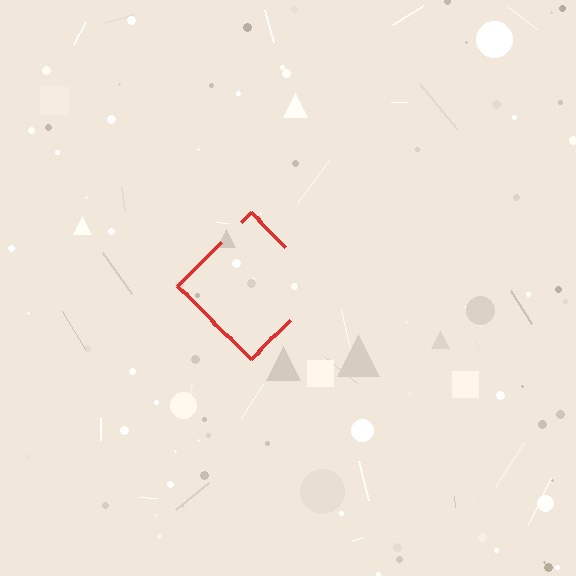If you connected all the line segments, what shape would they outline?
They would outline a diamond.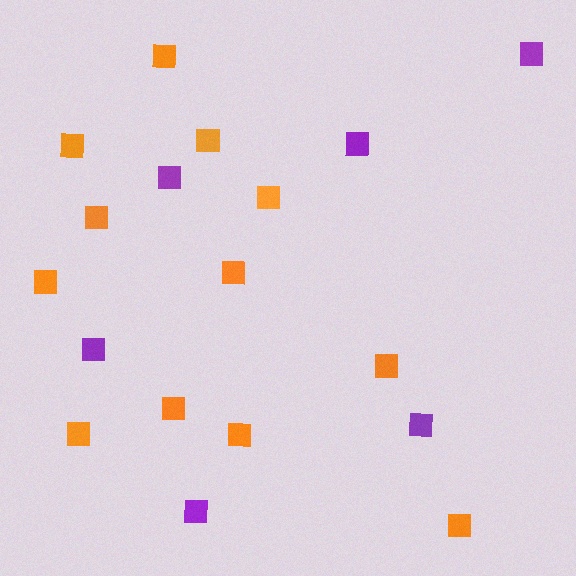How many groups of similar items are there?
There are 2 groups: one group of orange squares (12) and one group of purple squares (6).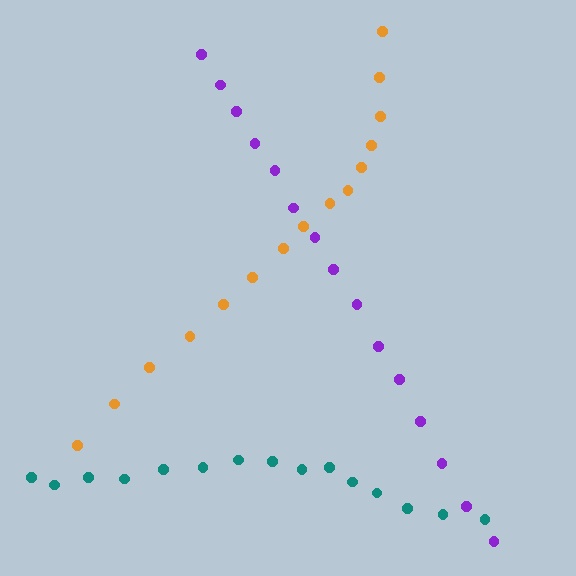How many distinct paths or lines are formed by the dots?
There are 3 distinct paths.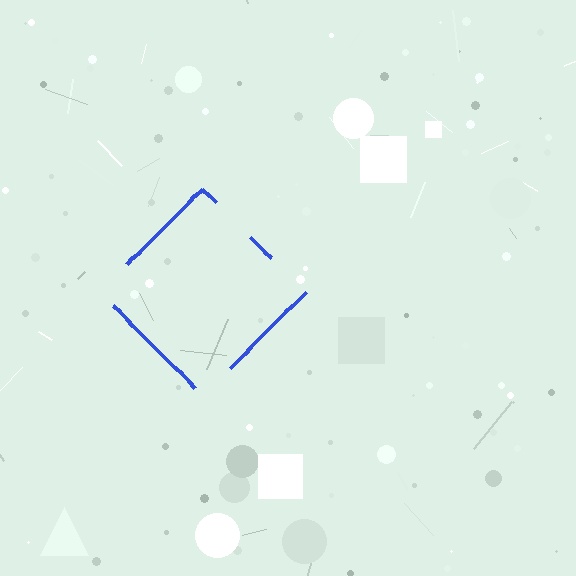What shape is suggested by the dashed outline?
The dashed outline suggests a diamond.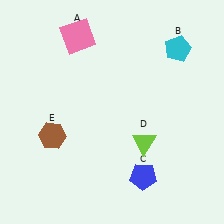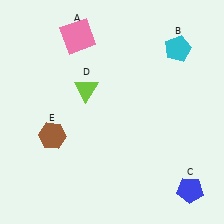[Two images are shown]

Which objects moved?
The objects that moved are: the blue pentagon (C), the lime triangle (D).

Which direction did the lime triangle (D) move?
The lime triangle (D) moved left.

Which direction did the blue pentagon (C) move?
The blue pentagon (C) moved right.